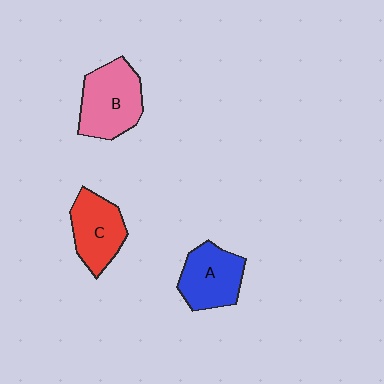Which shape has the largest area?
Shape B (pink).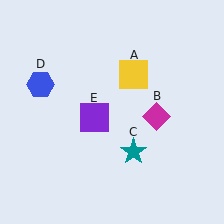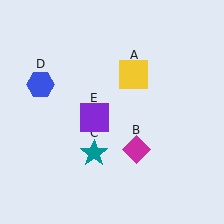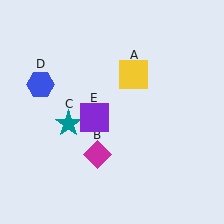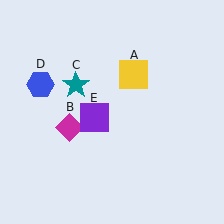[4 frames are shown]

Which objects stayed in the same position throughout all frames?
Yellow square (object A) and blue hexagon (object D) and purple square (object E) remained stationary.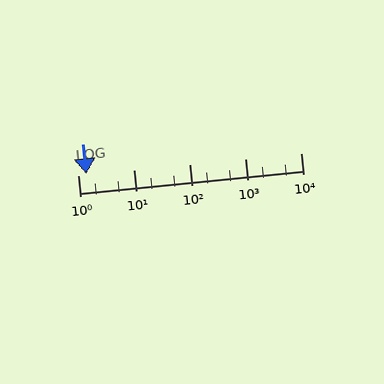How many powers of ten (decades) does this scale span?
The scale spans 4 decades, from 1 to 10000.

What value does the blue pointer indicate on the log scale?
The pointer indicates approximately 1.4.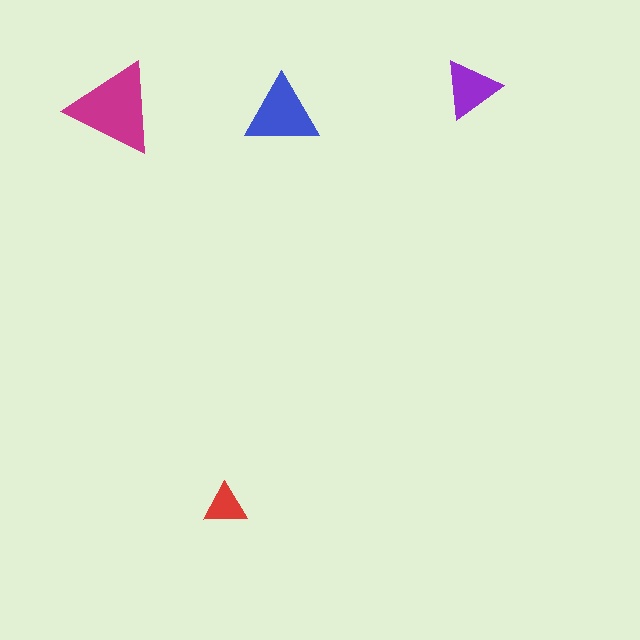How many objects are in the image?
There are 4 objects in the image.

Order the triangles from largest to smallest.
the magenta one, the blue one, the purple one, the red one.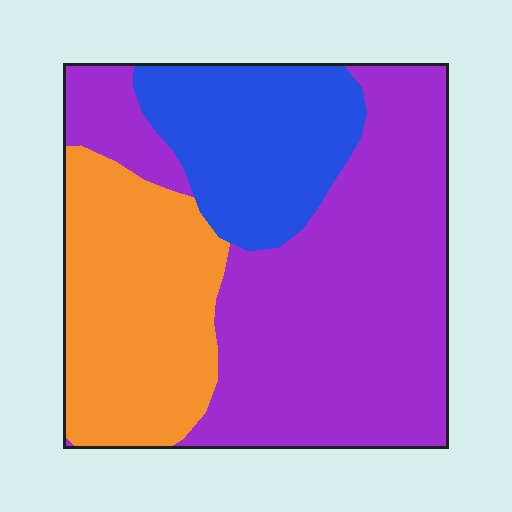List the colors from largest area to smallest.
From largest to smallest: purple, orange, blue.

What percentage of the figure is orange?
Orange covers 28% of the figure.